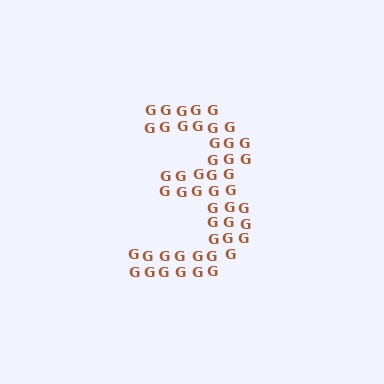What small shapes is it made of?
It is made of small letter G's.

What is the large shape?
The large shape is the digit 3.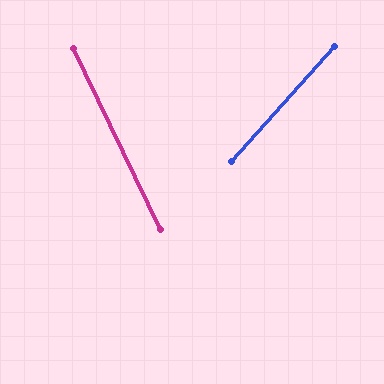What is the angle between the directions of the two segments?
Approximately 67 degrees.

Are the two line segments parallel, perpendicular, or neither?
Neither parallel nor perpendicular — they differ by about 67°.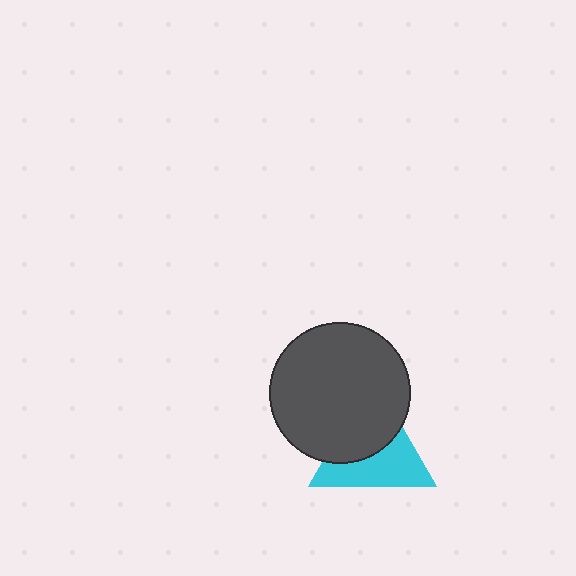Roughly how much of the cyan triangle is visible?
About half of it is visible (roughly 52%).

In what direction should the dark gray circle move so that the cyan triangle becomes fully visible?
The dark gray circle should move toward the upper-left. That is the shortest direction to clear the overlap and leave the cyan triangle fully visible.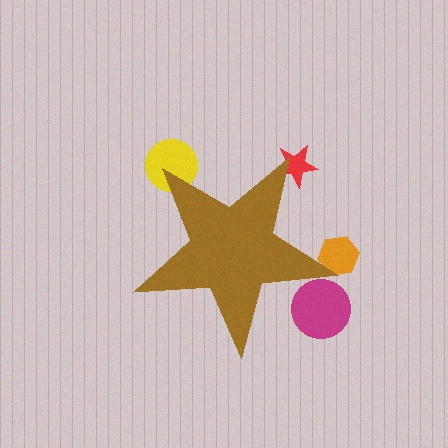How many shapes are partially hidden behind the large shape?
4 shapes are partially hidden.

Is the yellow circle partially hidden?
Yes, the yellow circle is partially hidden behind the brown star.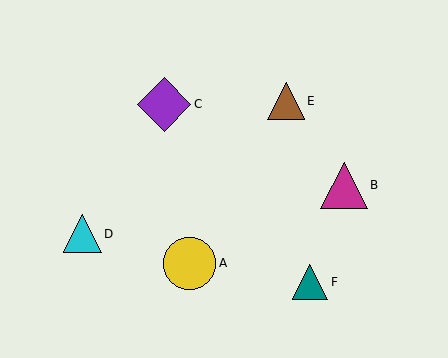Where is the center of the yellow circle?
The center of the yellow circle is at (190, 263).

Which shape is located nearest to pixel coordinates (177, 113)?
The purple diamond (labeled C) at (164, 104) is nearest to that location.